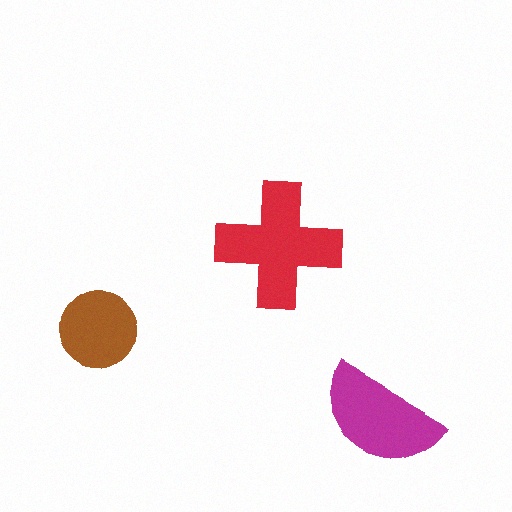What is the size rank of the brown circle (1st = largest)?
3rd.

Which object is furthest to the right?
The magenta semicircle is rightmost.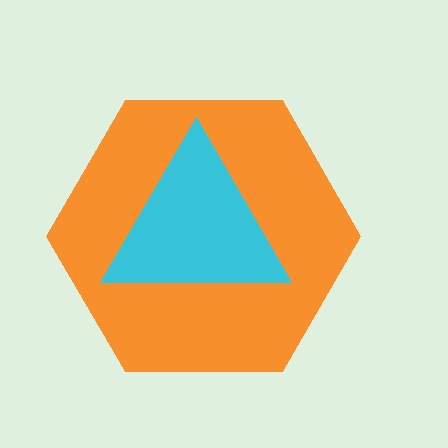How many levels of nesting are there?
2.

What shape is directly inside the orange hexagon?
The cyan triangle.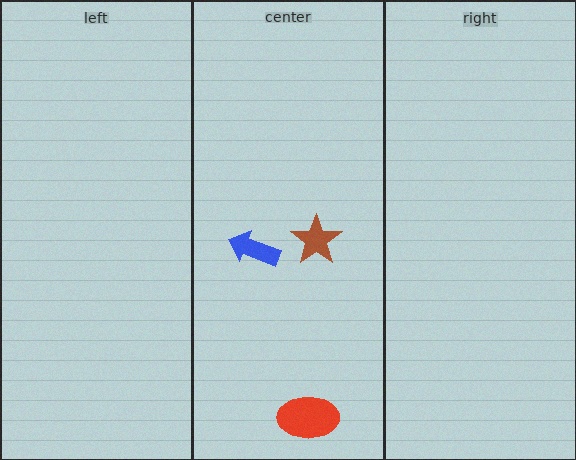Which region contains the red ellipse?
The center region.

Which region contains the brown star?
The center region.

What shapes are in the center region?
The blue arrow, the brown star, the red ellipse.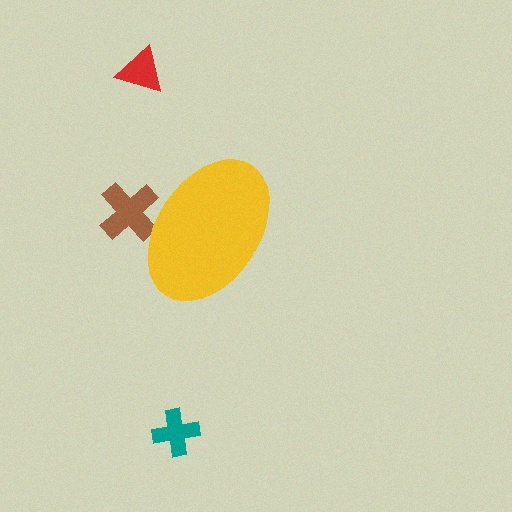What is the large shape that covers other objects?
A yellow ellipse.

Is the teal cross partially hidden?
No, the teal cross is fully visible.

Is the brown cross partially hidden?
Yes, the brown cross is partially hidden behind the yellow ellipse.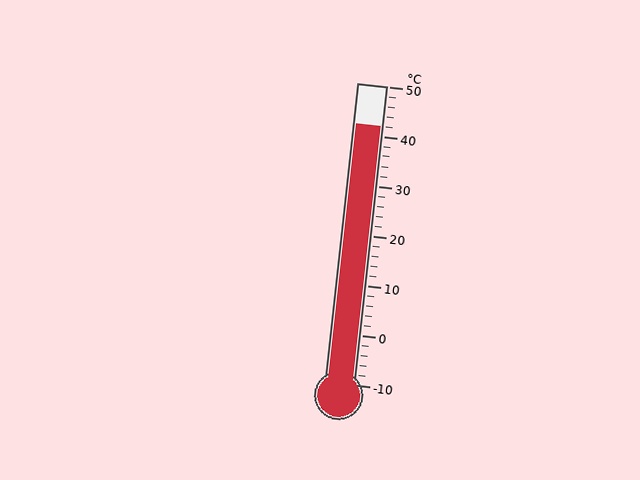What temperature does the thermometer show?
The thermometer shows approximately 42°C.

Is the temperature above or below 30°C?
The temperature is above 30°C.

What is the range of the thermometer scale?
The thermometer scale ranges from -10°C to 50°C.